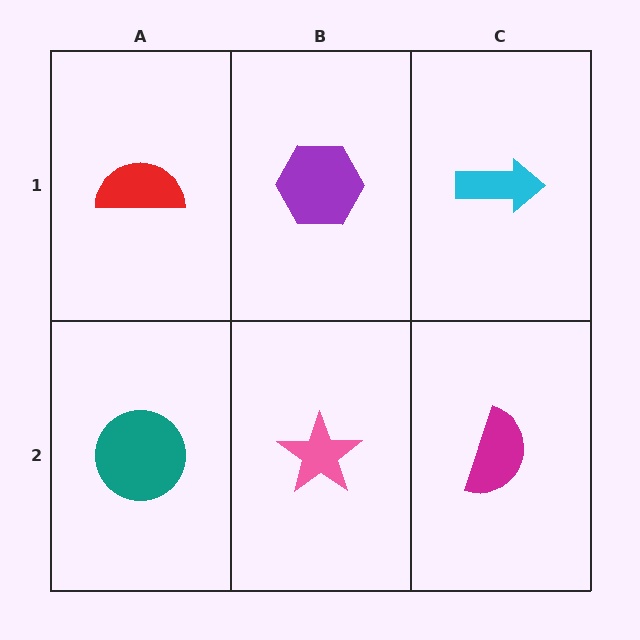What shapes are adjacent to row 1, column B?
A pink star (row 2, column B), a red semicircle (row 1, column A), a cyan arrow (row 1, column C).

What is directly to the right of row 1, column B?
A cyan arrow.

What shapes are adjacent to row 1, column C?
A magenta semicircle (row 2, column C), a purple hexagon (row 1, column B).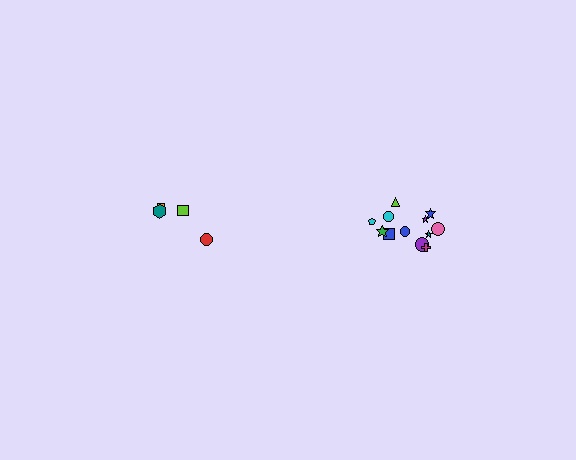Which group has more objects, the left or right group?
The right group.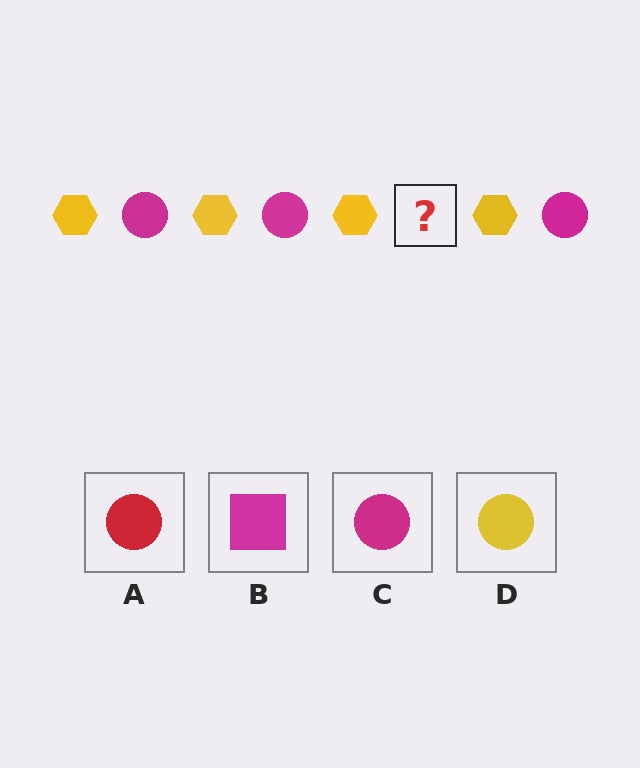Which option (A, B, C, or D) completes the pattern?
C.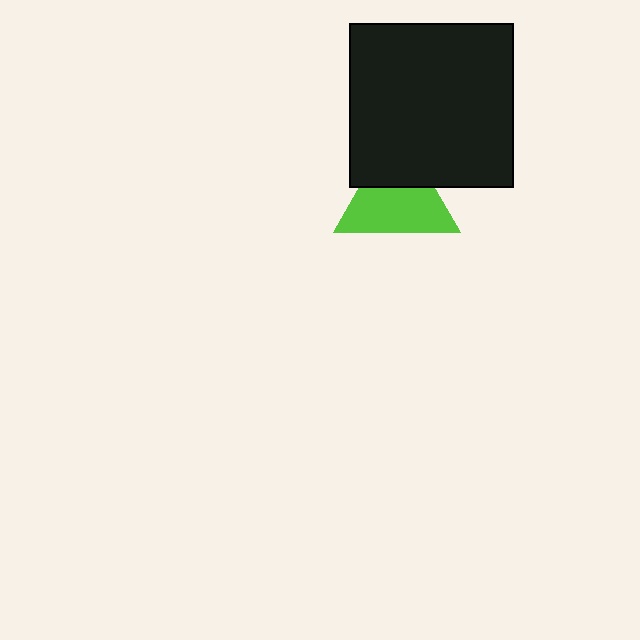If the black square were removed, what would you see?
You would see the complete lime triangle.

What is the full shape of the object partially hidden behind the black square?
The partially hidden object is a lime triangle.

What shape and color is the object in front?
The object in front is a black square.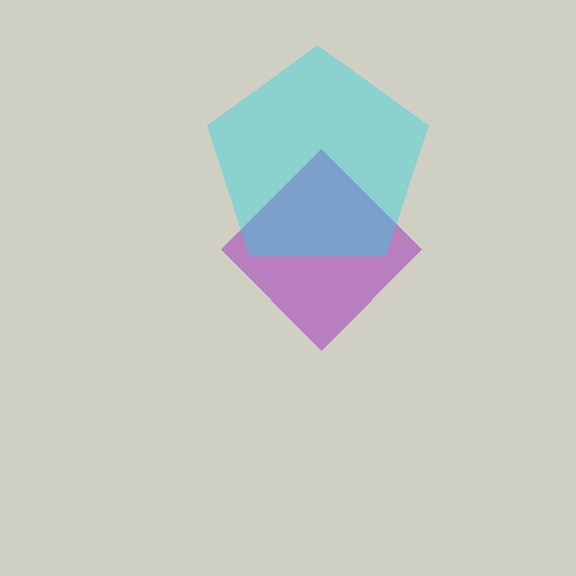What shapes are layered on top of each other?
The layered shapes are: a purple diamond, a cyan pentagon.